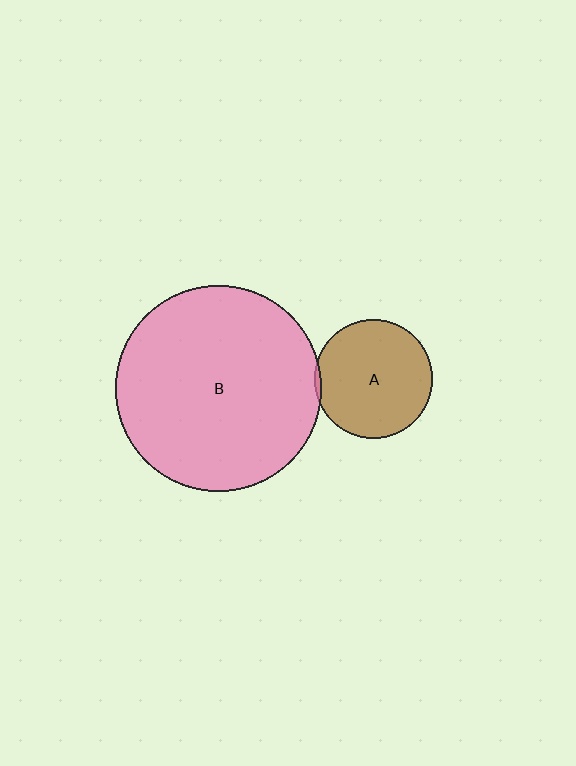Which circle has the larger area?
Circle B (pink).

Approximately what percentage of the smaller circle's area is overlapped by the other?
Approximately 5%.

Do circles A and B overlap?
Yes.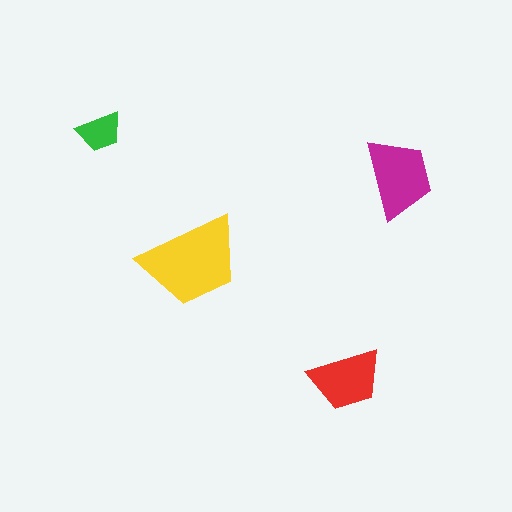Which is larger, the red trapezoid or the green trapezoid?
The red one.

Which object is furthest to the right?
The magenta trapezoid is rightmost.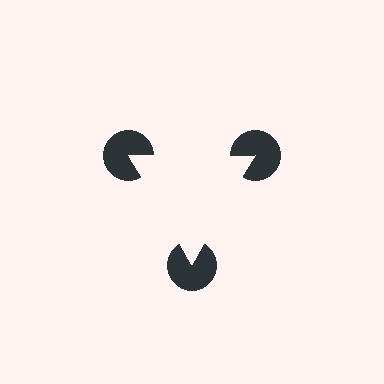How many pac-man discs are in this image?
There are 3 — one at each vertex of the illusory triangle.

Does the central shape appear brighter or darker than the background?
It typically appears slightly brighter than the background, even though no actual brightness change is drawn.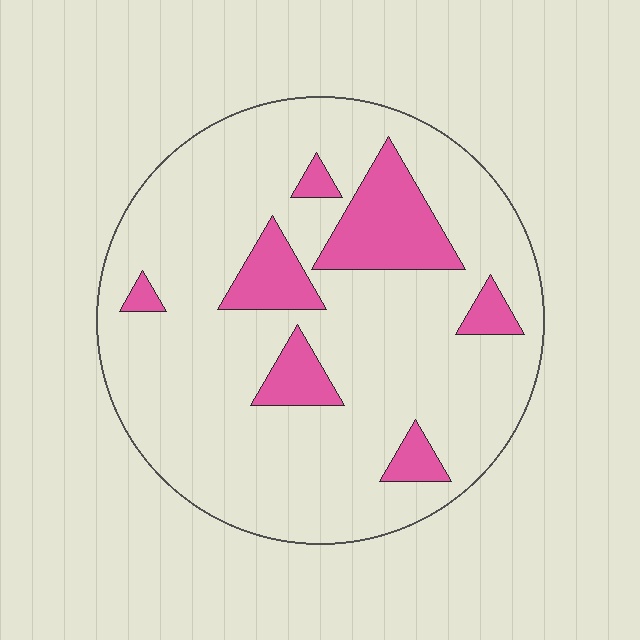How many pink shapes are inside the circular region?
7.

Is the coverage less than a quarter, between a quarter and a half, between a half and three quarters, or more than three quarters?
Less than a quarter.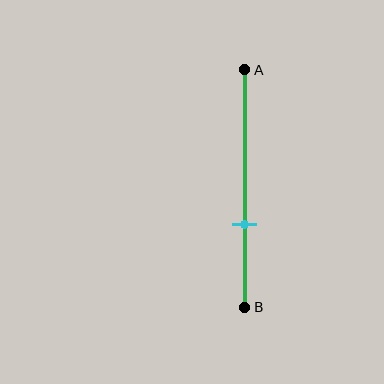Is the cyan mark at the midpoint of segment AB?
No, the mark is at about 65% from A, not at the 50% midpoint.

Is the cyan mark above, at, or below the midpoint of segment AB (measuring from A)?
The cyan mark is below the midpoint of segment AB.